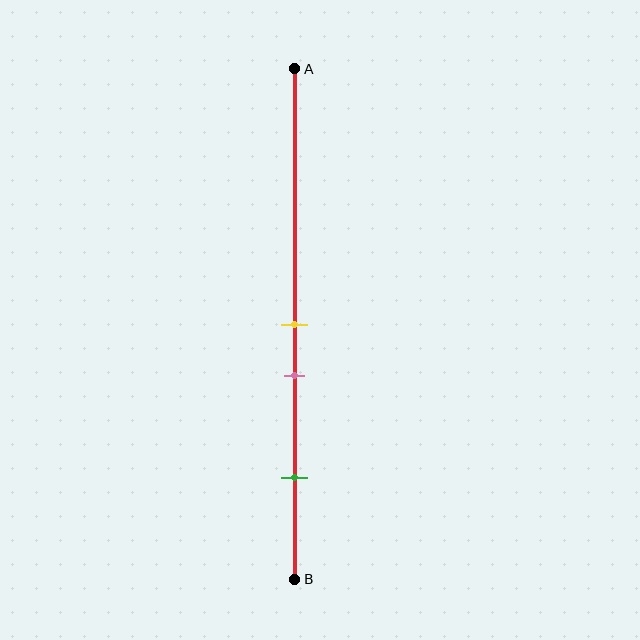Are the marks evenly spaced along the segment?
No, the marks are not evenly spaced.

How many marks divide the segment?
There are 3 marks dividing the segment.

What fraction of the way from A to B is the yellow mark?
The yellow mark is approximately 50% (0.5) of the way from A to B.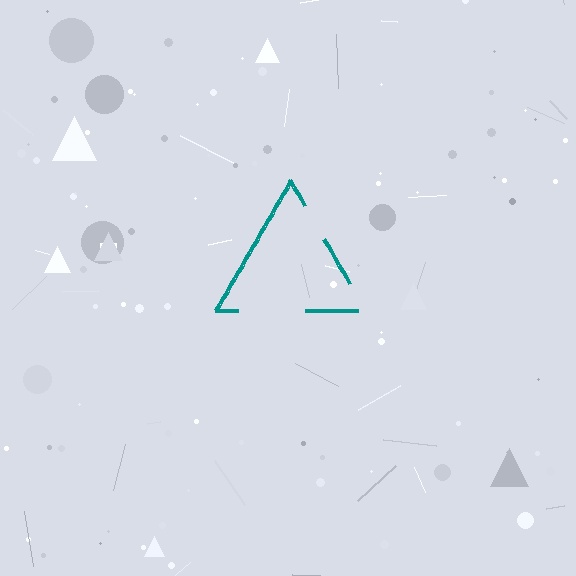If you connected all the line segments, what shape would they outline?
They would outline a triangle.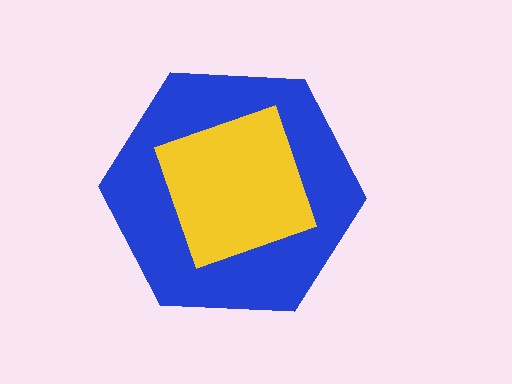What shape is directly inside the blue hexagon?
The yellow square.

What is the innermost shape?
The yellow square.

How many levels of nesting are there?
2.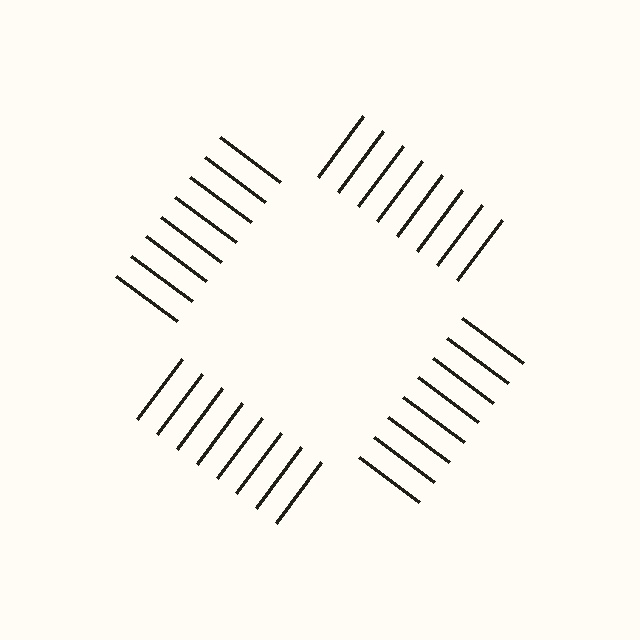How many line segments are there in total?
32 — 8 along each of the 4 edges.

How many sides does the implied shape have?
4 sides — the line-ends trace a square.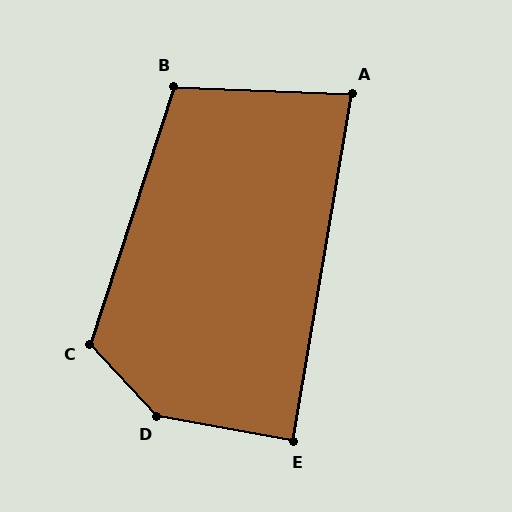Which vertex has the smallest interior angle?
A, at approximately 83 degrees.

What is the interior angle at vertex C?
Approximately 119 degrees (obtuse).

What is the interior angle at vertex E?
Approximately 90 degrees (approximately right).